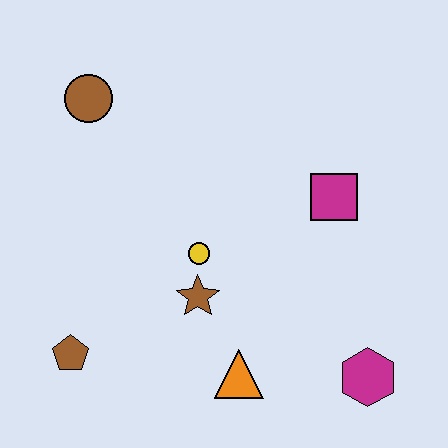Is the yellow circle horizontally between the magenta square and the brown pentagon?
Yes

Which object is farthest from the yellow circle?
The magenta hexagon is farthest from the yellow circle.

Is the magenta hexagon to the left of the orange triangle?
No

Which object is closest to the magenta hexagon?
The orange triangle is closest to the magenta hexagon.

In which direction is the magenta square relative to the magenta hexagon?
The magenta square is above the magenta hexagon.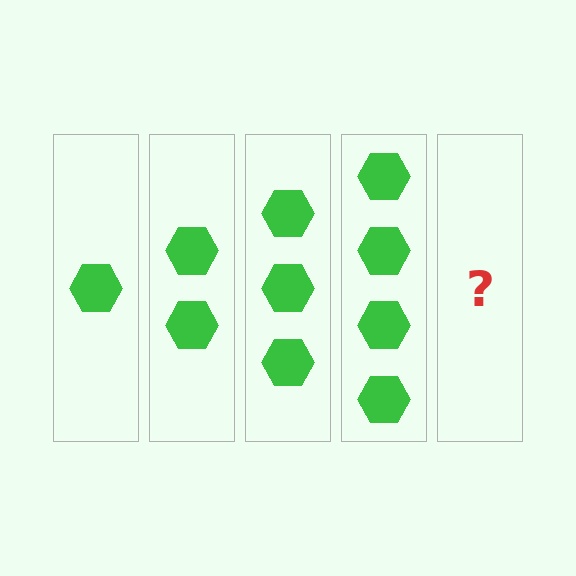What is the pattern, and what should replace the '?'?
The pattern is that each step adds one more hexagon. The '?' should be 5 hexagons.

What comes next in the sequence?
The next element should be 5 hexagons.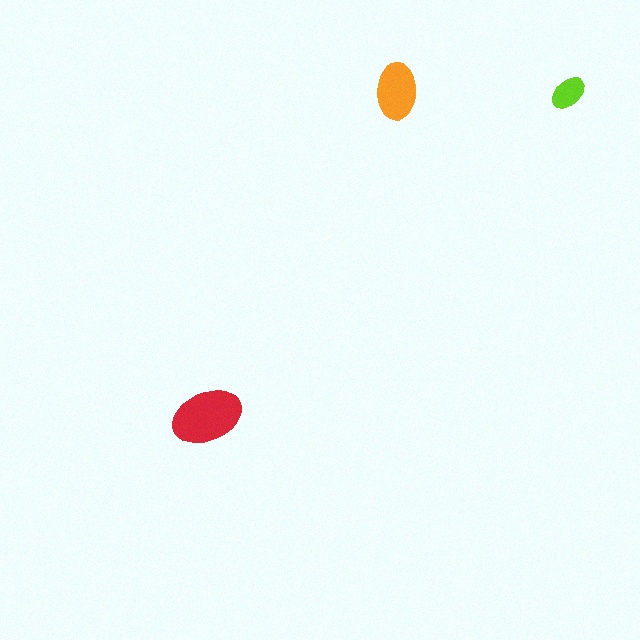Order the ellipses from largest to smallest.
the red one, the orange one, the lime one.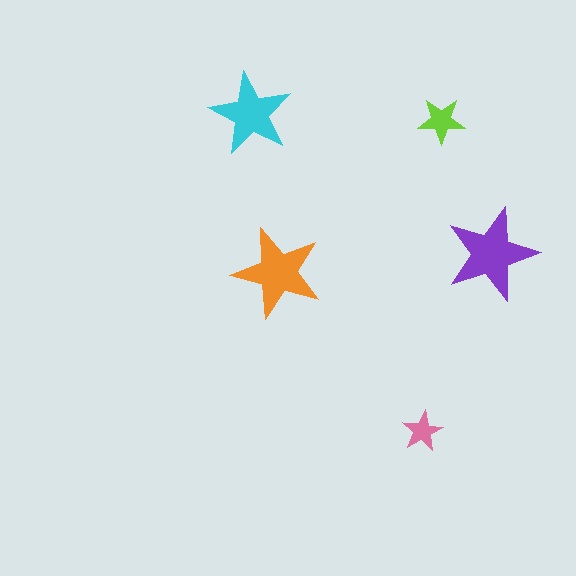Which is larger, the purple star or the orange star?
The purple one.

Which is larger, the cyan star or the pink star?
The cyan one.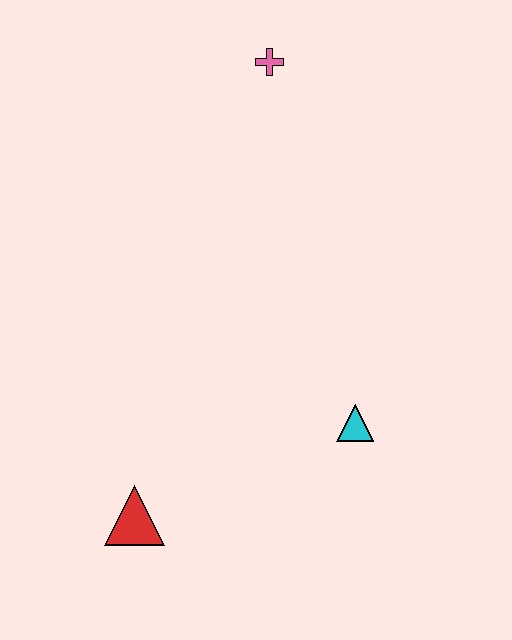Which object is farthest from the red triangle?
The pink cross is farthest from the red triangle.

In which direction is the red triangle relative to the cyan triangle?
The red triangle is to the left of the cyan triangle.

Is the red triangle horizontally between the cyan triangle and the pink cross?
No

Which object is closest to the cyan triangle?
The red triangle is closest to the cyan triangle.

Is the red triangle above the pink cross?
No